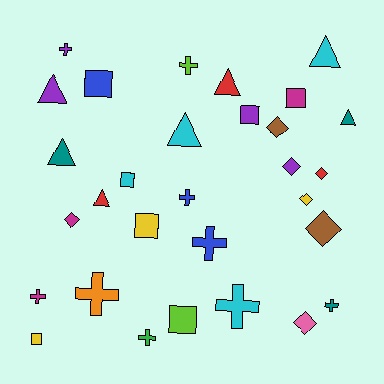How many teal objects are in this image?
There are 3 teal objects.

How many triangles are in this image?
There are 7 triangles.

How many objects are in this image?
There are 30 objects.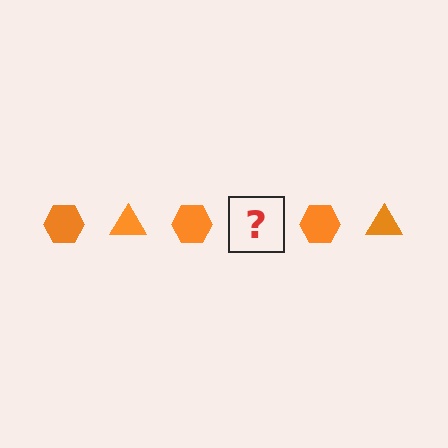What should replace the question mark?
The question mark should be replaced with an orange triangle.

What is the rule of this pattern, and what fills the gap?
The rule is that the pattern cycles through hexagon, triangle shapes in orange. The gap should be filled with an orange triangle.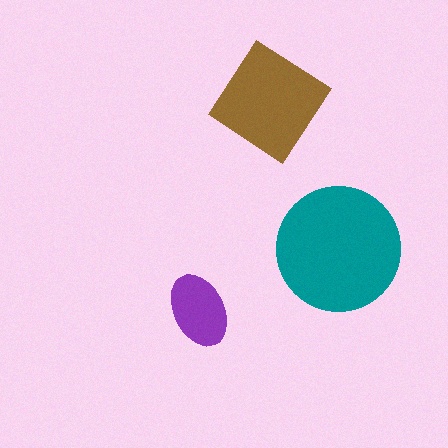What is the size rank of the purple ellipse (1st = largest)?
3rd.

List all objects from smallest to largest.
The purple ellipse, the brown diamond, the teal circle.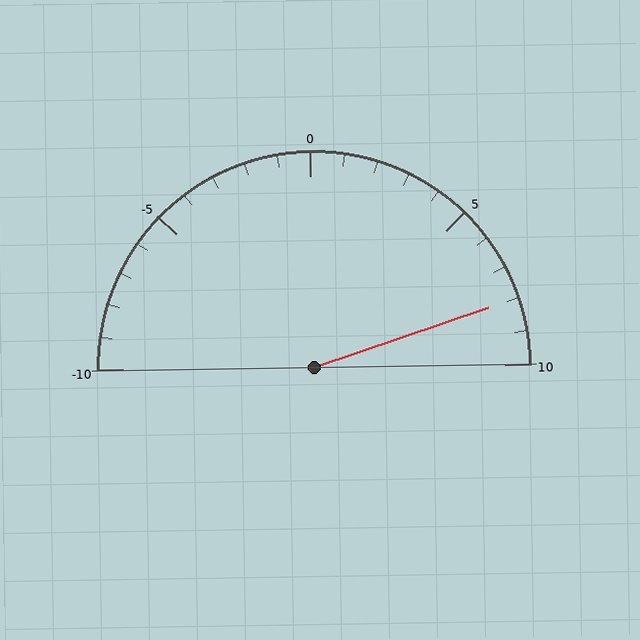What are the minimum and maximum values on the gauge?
The gauge ranges from -10 to 10.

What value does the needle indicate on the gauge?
The needle indicates approximately 8.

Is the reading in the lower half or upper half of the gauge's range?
The reading is in the upper half of the range (-10 to 10).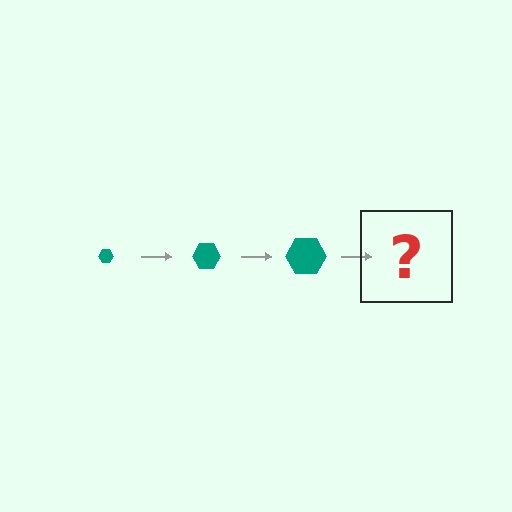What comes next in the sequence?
The next element should be a teal hexagon, larger than the previous one.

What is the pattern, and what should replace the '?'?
The pattern is that the hexagon gets progressively larger each step. The '?' should be a teal hexagon, larger than the previous one.